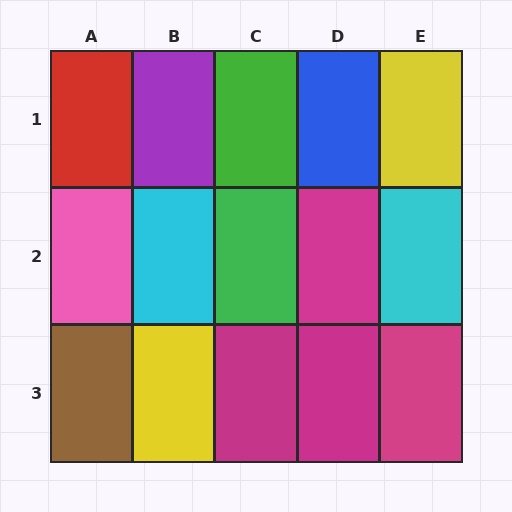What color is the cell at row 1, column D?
Blue.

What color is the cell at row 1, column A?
Red.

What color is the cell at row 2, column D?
Magenta.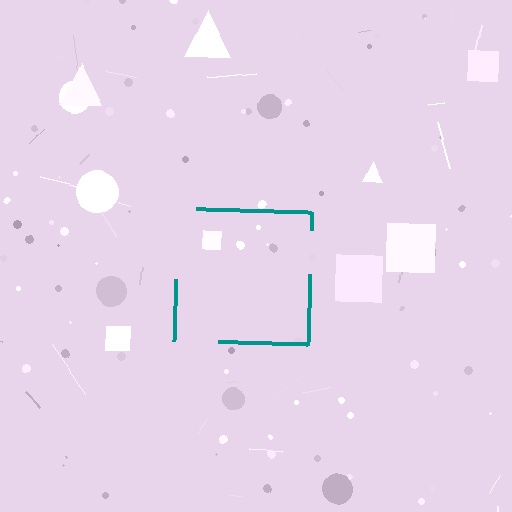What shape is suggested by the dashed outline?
The dashed outline suggests a square.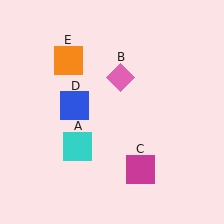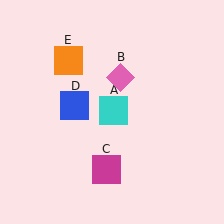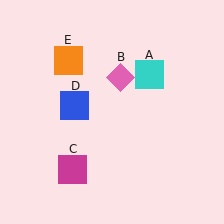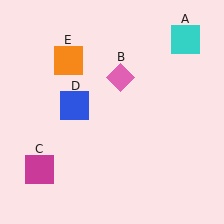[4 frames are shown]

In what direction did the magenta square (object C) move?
The magenta square (object C) moved left.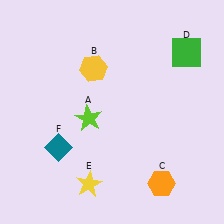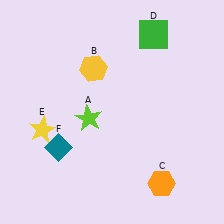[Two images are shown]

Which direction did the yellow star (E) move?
The yellow star (E) moved up.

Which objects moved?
The objects that moved are: the green square (D), the yellow star (E).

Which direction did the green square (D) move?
The green square (D) moved left.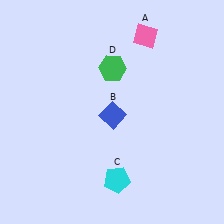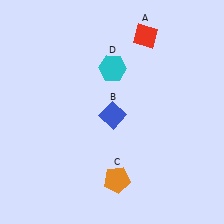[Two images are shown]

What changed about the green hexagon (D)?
In Image 1, D is green. In Image 2, it changed to cyan.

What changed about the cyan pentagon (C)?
In Image 1, C is cyan. In Image 2, it changed to orange.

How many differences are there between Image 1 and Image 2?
There are 3 differences between the two images.